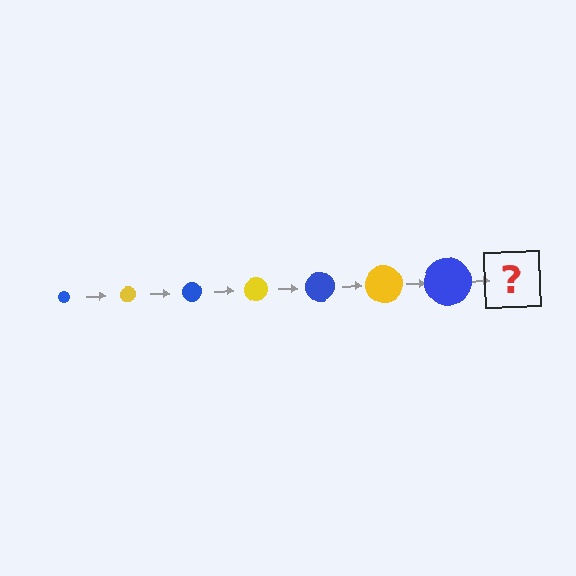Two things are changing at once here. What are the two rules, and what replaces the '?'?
The two rules are that the circle grows larger each step and the color cycles through blue and yellow. The '?' should be a yellow circle, larger than the previous one.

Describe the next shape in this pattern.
It should be a yellow circle, larger than the previous one.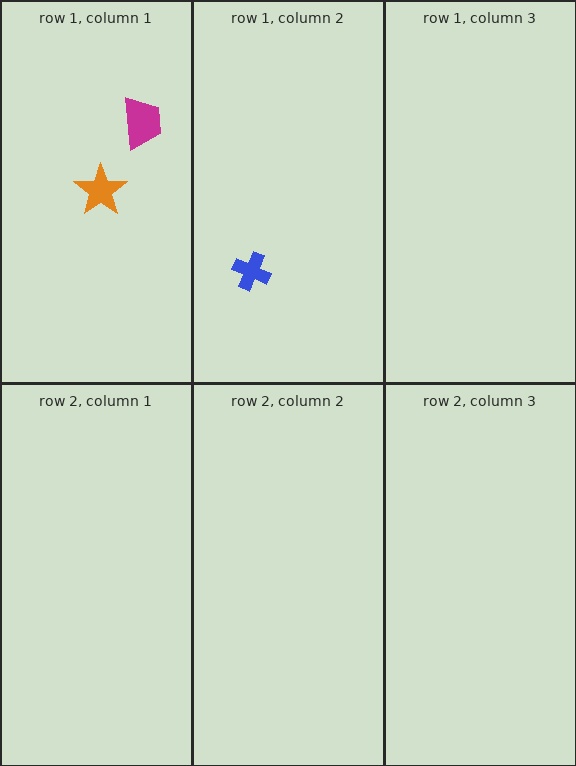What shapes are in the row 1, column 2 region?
The blue cross.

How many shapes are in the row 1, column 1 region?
2.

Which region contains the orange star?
The row 1, column 1 region.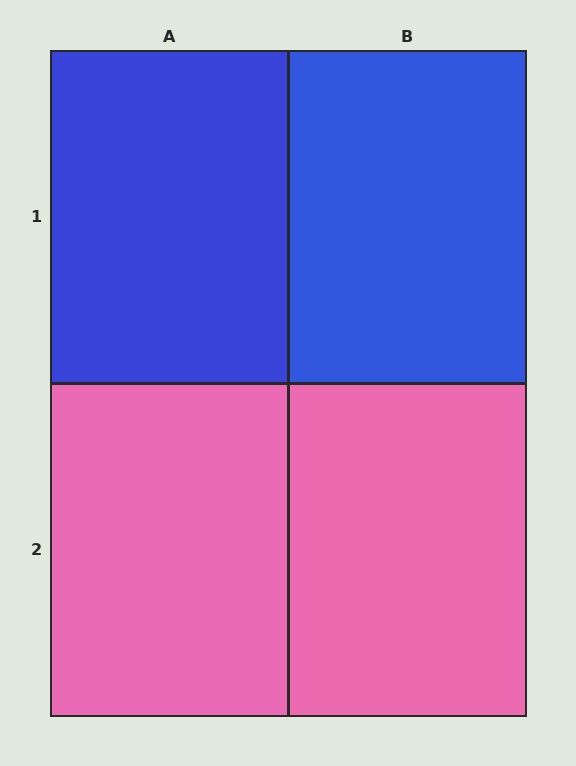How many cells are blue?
2 cells are blue.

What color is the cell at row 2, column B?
Pink.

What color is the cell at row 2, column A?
Pink.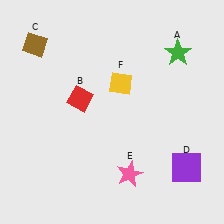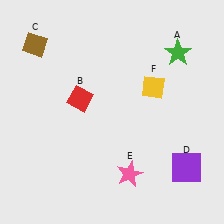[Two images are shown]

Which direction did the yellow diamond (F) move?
The yellow diamond (F) moved right.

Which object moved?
The yellow diamond (F) moved right.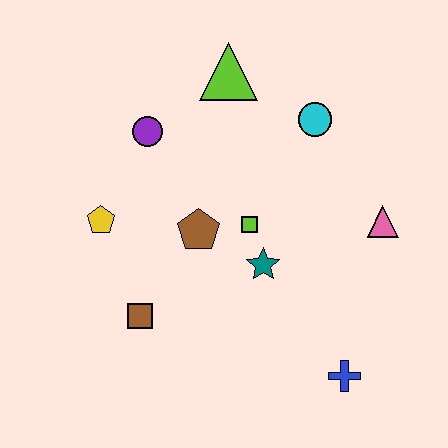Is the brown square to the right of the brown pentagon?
No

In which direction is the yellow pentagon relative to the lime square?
The yellow pentagon is to the left of the lime square.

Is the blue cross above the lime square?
No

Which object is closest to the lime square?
The teal star is closest to the lime square.